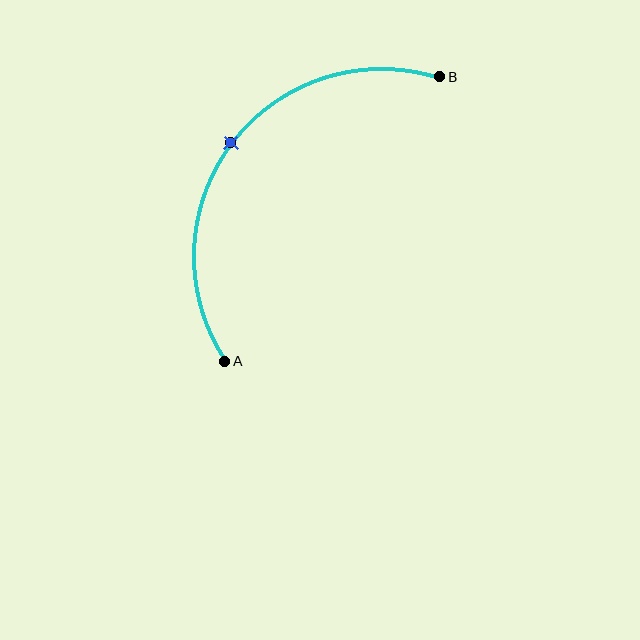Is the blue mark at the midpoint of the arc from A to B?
Yes. The blue mark lies on the arc at equal arc-length from both A and B — it is the arc midpoint.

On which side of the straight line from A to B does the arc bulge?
The arc bulges above and to the left of the straight line connecting A and B.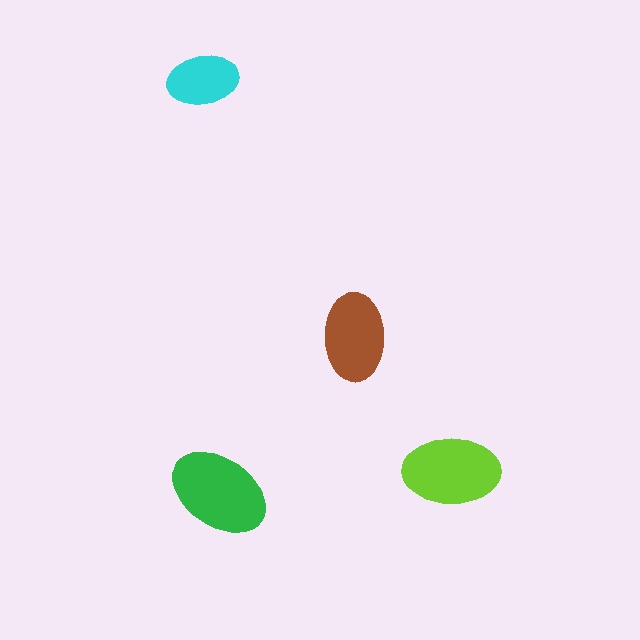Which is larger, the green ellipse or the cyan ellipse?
The green one.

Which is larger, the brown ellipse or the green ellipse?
The green one.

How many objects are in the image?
There are 4 objects in the image.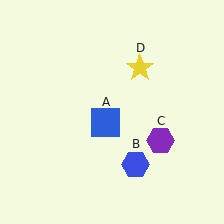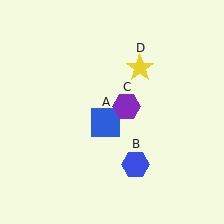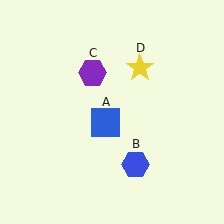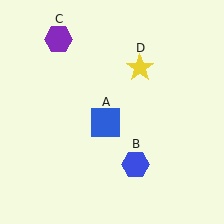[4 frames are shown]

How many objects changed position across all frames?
1 object changed position: purple hexagon (object C).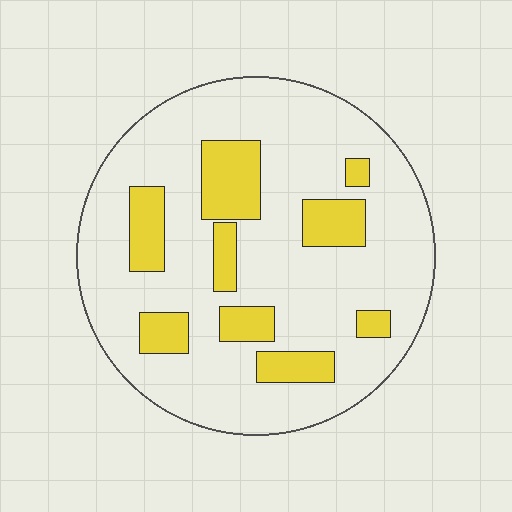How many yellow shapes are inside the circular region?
9.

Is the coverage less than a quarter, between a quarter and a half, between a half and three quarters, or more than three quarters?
Less than a quarter.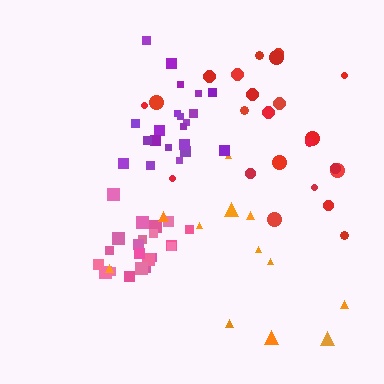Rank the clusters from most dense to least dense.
pink, purple, red, orange.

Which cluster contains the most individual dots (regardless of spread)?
Red (23).